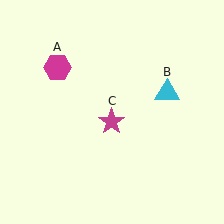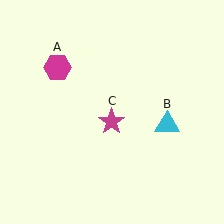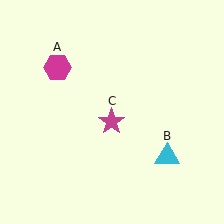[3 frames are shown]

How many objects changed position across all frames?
1 object changed position: cyan triangle (object B).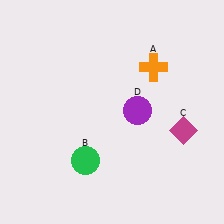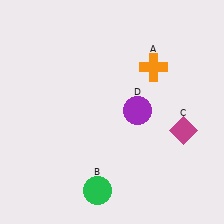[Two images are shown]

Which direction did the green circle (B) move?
The green circle (B) moved down.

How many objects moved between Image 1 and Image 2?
1 object moved between the two images.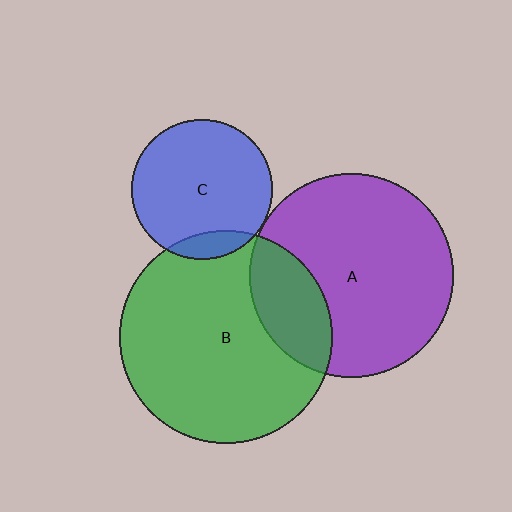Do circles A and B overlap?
Yes.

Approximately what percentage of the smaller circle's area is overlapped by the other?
Approximately 20%.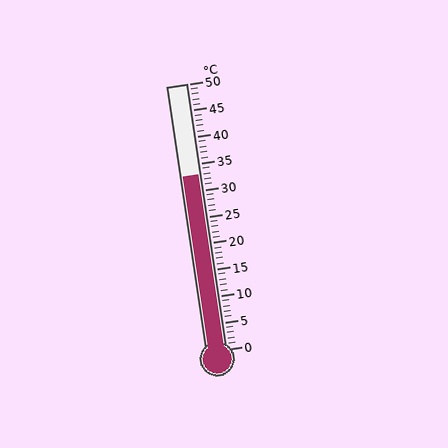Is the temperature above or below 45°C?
The temperature is below 45°C.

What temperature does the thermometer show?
The thermometer shows approximately 33°C.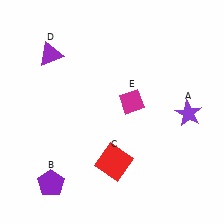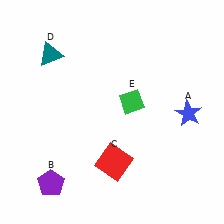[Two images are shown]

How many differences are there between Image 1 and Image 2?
There are 3 differences between the two images.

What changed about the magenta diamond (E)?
In Image 1, E is magenta. In Image 2, it changed to green.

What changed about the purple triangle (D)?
In Image 1, D is purple. In Image 2, it changed to teal.